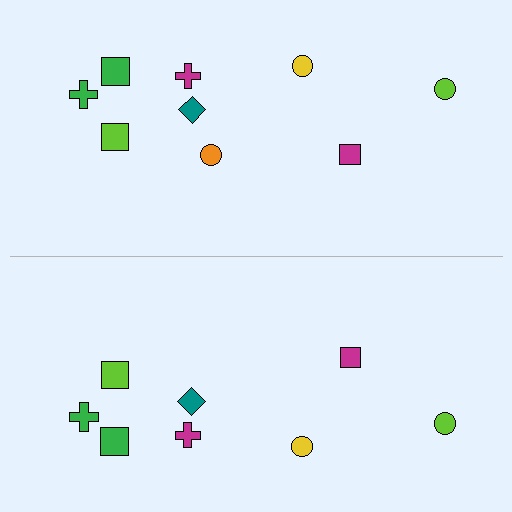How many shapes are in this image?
There are 17 shapes in this image.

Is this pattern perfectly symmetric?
No, the pattern is not perfectly symmetric. A orange circle is missing from the bottom side.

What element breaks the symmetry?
A orange circle is missing from the bottom side.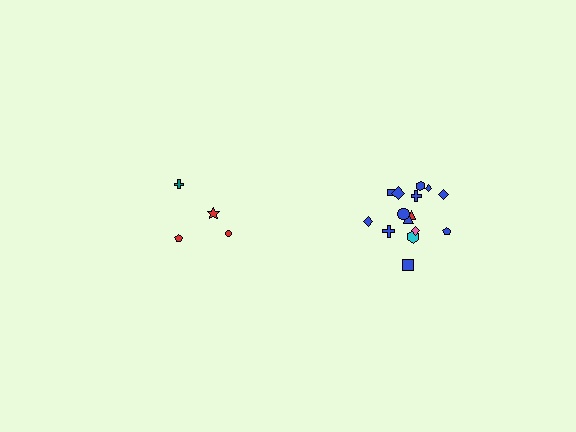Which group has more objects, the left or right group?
The right group.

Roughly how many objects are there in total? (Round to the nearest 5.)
Roughly 20 objects in total.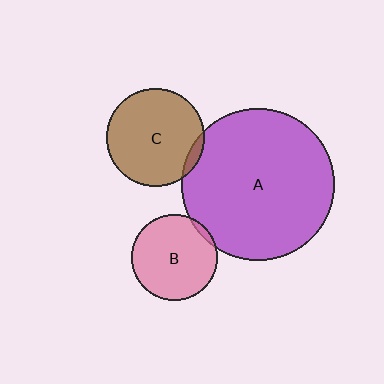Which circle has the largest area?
Circle A (purple).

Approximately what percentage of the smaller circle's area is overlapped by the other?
Approximately 5%.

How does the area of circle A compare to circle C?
Approximately 2.4 times.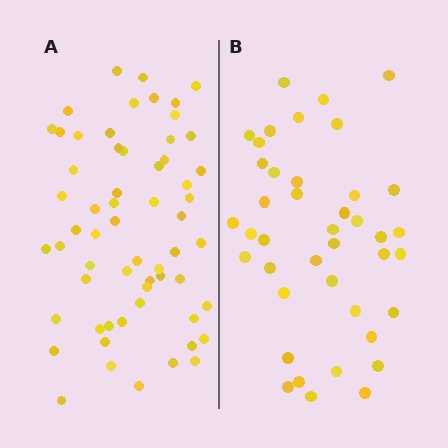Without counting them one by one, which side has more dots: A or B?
Region A (the left region) has more dots.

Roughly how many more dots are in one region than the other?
Region A has approximately 20 more dots than region B.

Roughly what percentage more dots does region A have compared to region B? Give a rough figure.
About 45% more.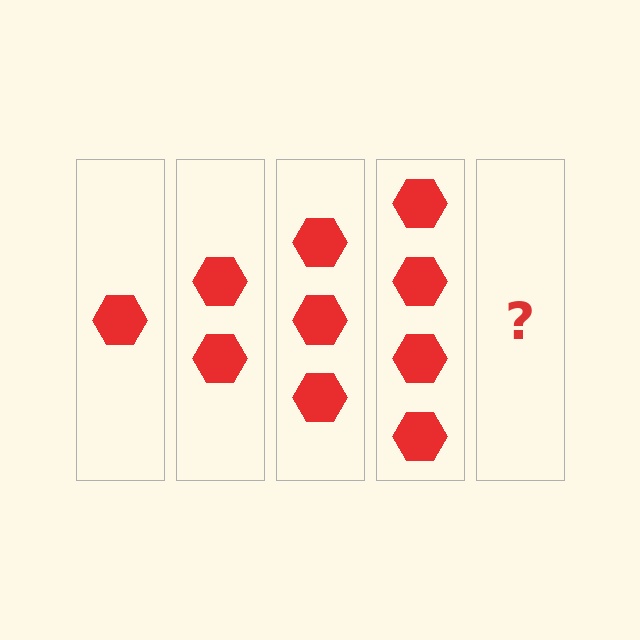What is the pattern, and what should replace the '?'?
The pattern is that each step adds one more hexagon. The '?' should be 5 hexagons.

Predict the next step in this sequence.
The next step is 5 hexagons.